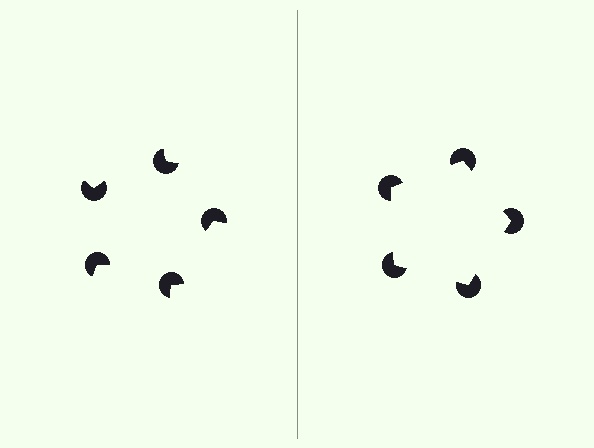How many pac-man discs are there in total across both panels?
10 — 5 on each side.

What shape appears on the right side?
An illusory pentagon.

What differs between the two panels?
The pac-man discs are positioned identically on both sides; only the wedge orientations differ. On the right they align to a pentagon; on the left they are misaligned.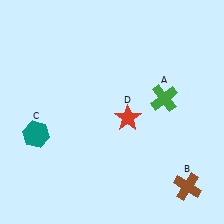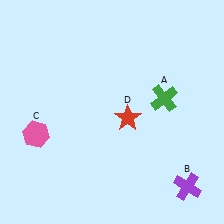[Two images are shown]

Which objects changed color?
B changed from brown to purple. C changed from teal to pink.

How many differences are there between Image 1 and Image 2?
There are 2 differences between the two images.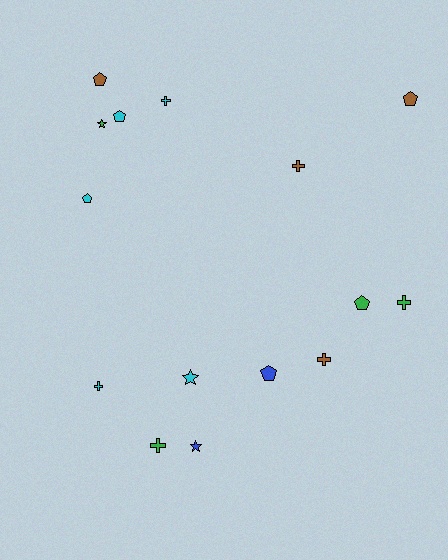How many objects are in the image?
There are 15 objects.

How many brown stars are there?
There are no brown stars.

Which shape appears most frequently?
Pentagon, with 6 objects.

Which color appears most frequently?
Cyan, with 5 objects.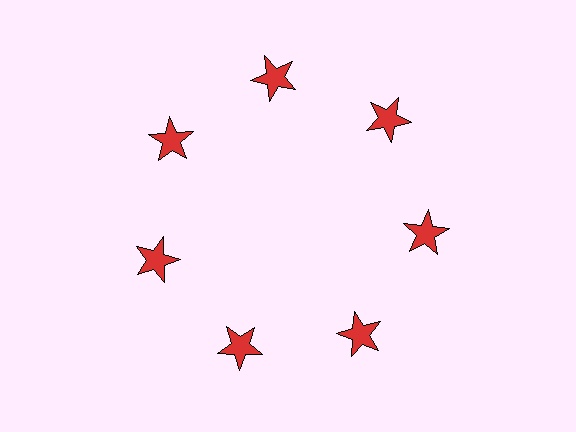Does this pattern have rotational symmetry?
Yes, this pattern has 7-fold rotational symmetry. It looks the same after rotating 51 degrees around the center.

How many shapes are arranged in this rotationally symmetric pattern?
There are 7 shapes, arranged in 7 groups of 1.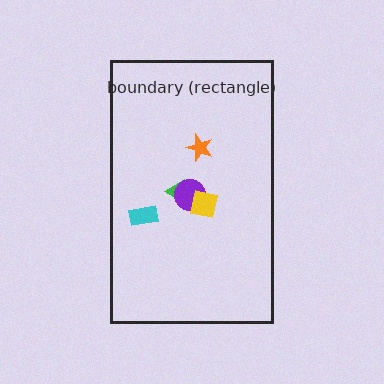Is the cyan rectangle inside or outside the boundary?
Inside.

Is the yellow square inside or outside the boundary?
Inside.